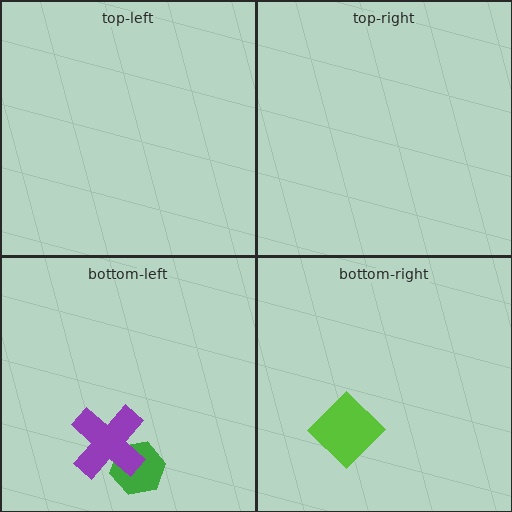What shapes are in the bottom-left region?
The green hexagon, the purple cross.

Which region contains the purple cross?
The bottom-left region.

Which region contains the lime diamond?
The bottom-right region.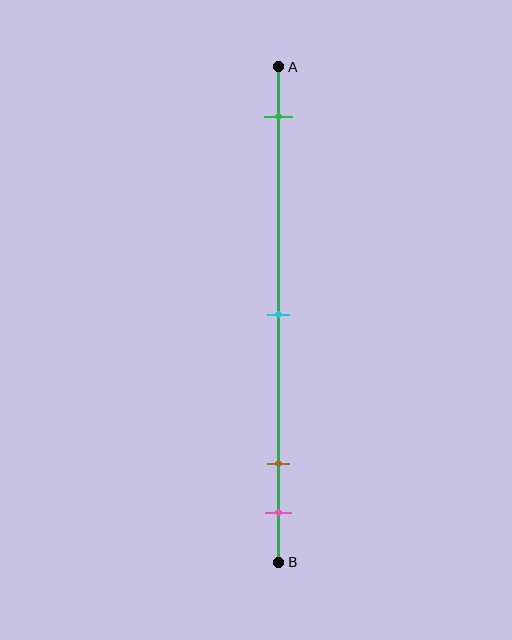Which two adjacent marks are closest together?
The brown and pink marks are the closest adjacent pair.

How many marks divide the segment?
There are 4 marks dividing the segment.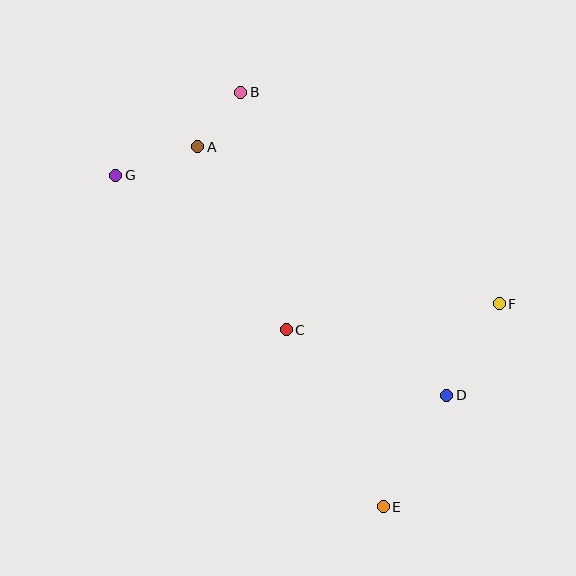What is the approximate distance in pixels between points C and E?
The distance between C and E is approximately 202 pixels.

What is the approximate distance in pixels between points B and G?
The distance between B and G is approximately 150 pixels.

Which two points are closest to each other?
Points A and B are closest to each other.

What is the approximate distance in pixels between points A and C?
The distance between A and C is approximately 203 pixels.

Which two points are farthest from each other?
Points B and E are farthest from each other.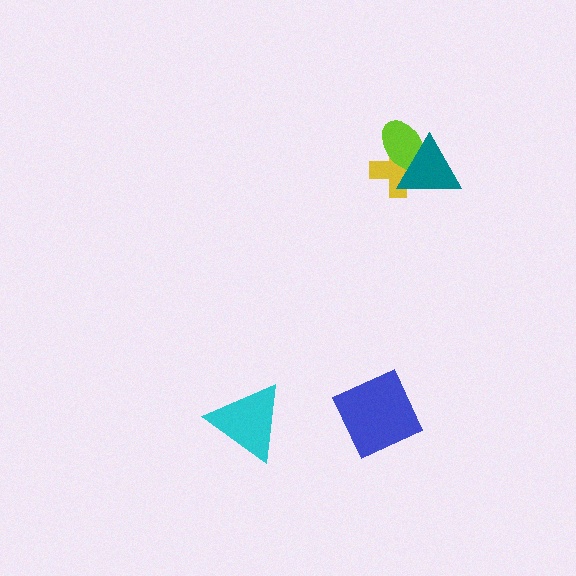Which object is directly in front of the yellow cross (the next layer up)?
The lime ellipse is directly in front of the yellow cross.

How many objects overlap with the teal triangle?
2 objects overlap with the teal triangle.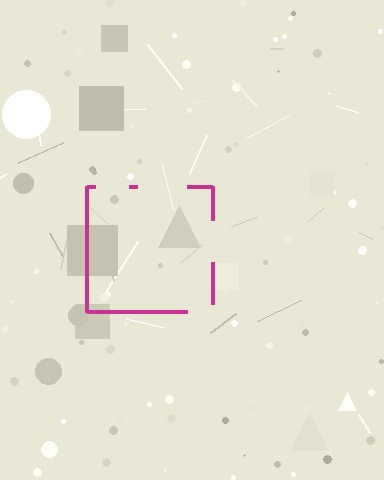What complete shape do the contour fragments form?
The contour fragments form a square.